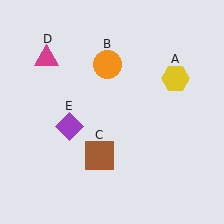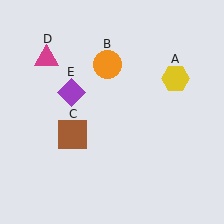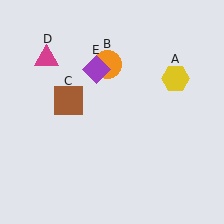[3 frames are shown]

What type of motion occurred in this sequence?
The brown square (object C), purple diamond (object E) rotated clockwise around the center of the scene.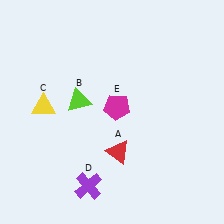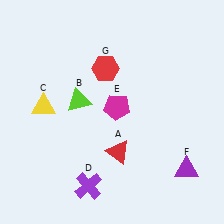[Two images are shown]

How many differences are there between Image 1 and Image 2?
There are 2 differences between the two images.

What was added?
A purple triangle (F), a red hexagon (G) were added in Image 2.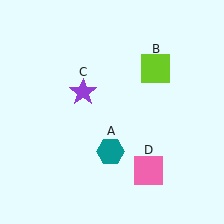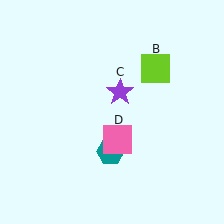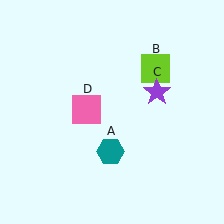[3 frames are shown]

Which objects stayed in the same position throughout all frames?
Teal hexagon (object A) and lime square (object B) remained stationary.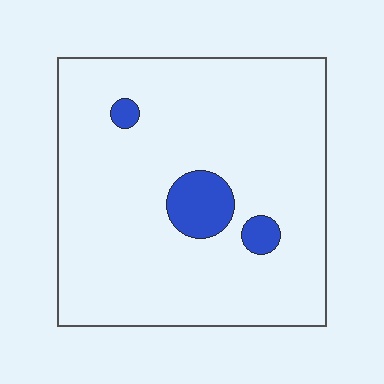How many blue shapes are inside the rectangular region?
3.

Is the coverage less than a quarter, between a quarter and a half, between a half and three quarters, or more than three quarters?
Less than a quarter.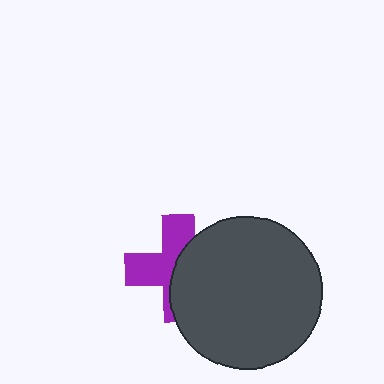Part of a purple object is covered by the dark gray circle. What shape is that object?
It is a cross.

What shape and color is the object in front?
The object in front is a dark gray circle.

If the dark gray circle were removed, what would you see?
You would see the complete purple cross.